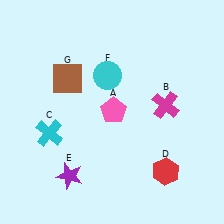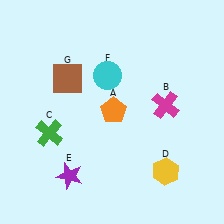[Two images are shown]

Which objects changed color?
A changed from pink to orange. C changed from cyan to green. D changed from red to yellow.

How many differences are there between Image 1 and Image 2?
There are 3 differences between the two images.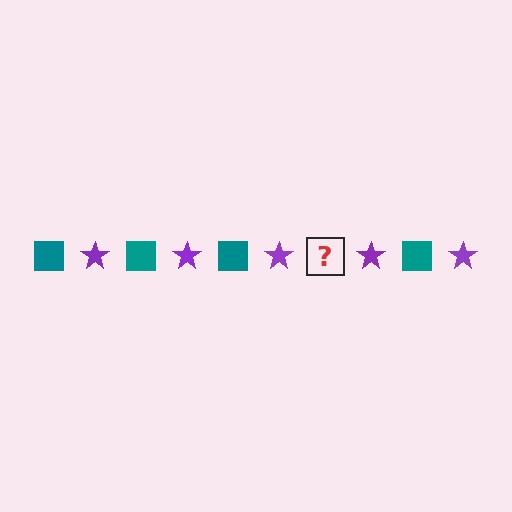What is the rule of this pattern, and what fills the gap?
The rule is that the pattern alternates between teal square and purple star. The gap should be filled with a teal square.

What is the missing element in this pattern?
The missing element is a teal square.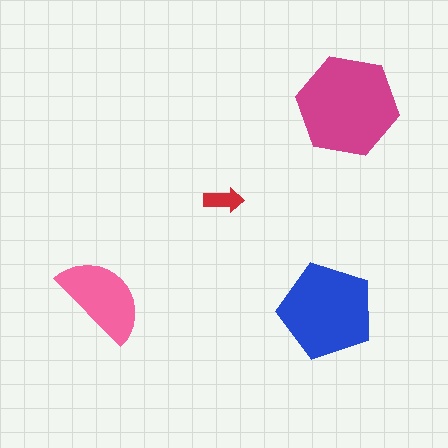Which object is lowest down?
The blue pentagon is bottommost.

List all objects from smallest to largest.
The red arrow, the pink semicircle, the blue pentagon, the magenta hexagon.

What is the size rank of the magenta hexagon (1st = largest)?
1st.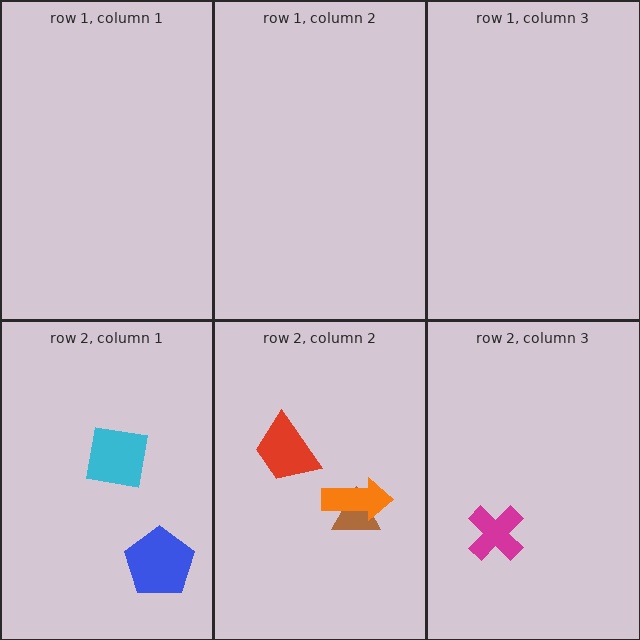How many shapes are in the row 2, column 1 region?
2.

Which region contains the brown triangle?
The row 2, column 2 region.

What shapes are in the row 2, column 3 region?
The magenta cross.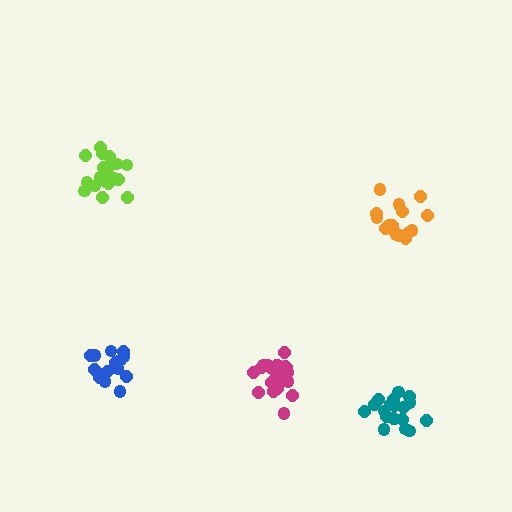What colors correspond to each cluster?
The clusters are colored: orange, teal, magenta, lime, blue.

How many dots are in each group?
Group 1: 16 dots, Group 2: 19 dots, Group 3: 21 dots, Group 4: 21 dots, Group 5: 16 dots (93 total).